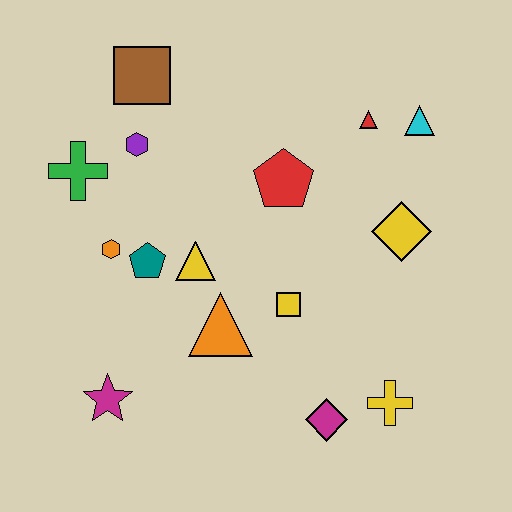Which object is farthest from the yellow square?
The brown square is farthest from the yellow square.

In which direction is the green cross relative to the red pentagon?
The green cross is to the left of the red pentagon.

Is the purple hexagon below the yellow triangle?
No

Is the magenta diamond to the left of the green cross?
No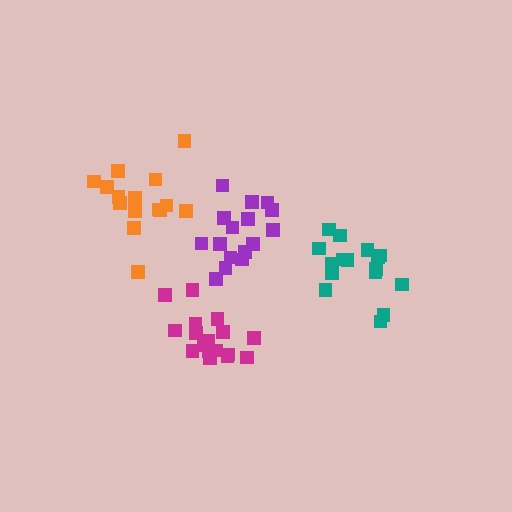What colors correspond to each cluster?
The clusters are colored: purple, magenta, teal, orange.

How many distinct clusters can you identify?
There are 4 distinct clusters.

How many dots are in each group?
Group 1: 16 dots, Group 2: 17 dots, Group 3: 16 dots, Group 4: 15 dots (64 total).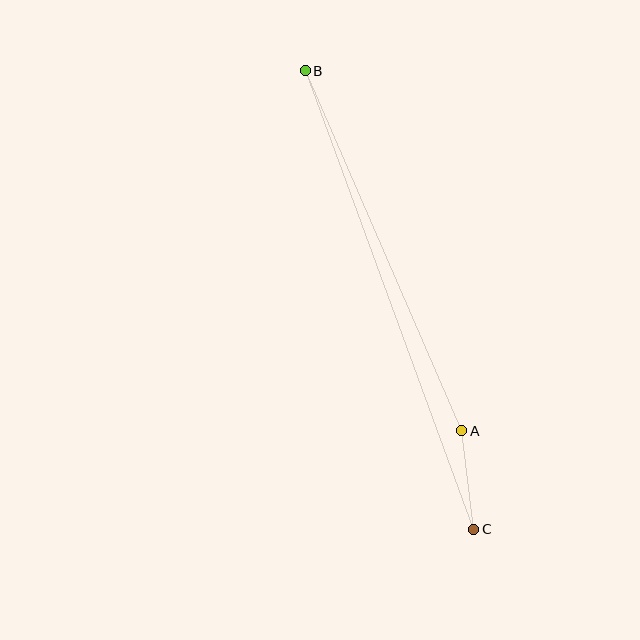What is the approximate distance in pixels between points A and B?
The distance between A and B is approximately 393 pixels.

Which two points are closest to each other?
Points A and C are closest to each other.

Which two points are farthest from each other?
Points B and C are farthest from each other.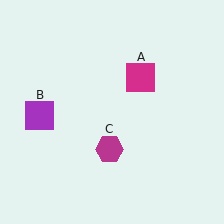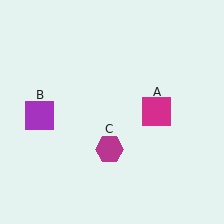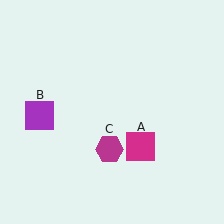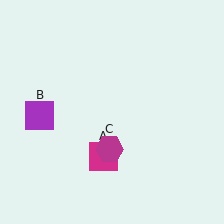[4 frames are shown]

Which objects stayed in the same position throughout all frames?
Purple square (object B) and magenta hexagon (object C) remained stationary.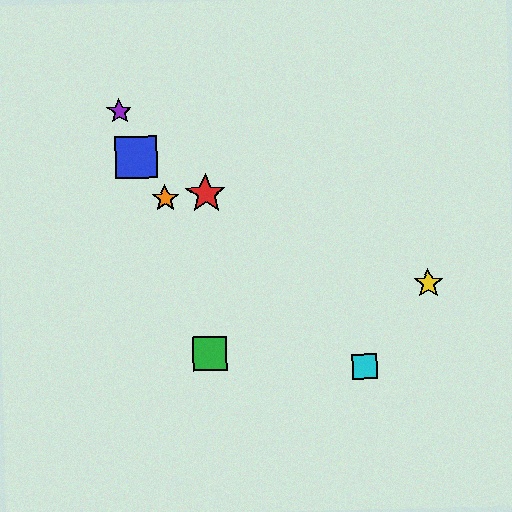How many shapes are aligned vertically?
2 shapes (the red star, the green square) are aligned vertically.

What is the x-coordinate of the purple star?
The purple star is at x≈119.